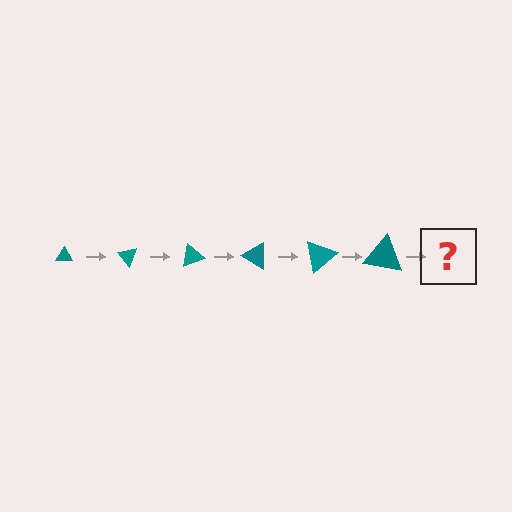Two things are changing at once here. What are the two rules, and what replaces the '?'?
The two rules are that the triangle grows larger each step and it rotates 50 degrees each step. The '?' should be a triangle, larger than the previous one and rotated 300 degrees from the start.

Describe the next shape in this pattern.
It should be a triangle, larger than the previous one and rotated 300 degrees from the start.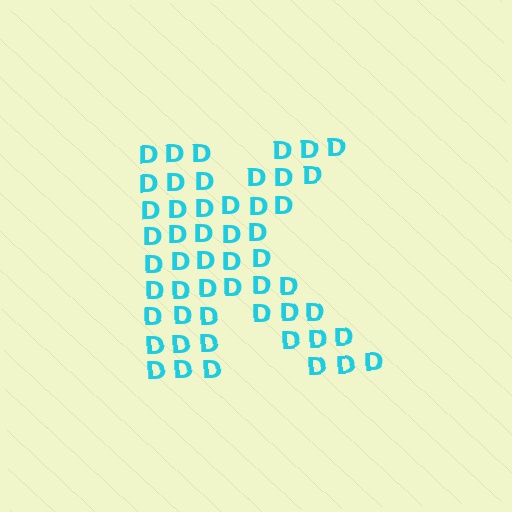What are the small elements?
The small elements are letter D's.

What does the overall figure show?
The overall figure shows the letter K.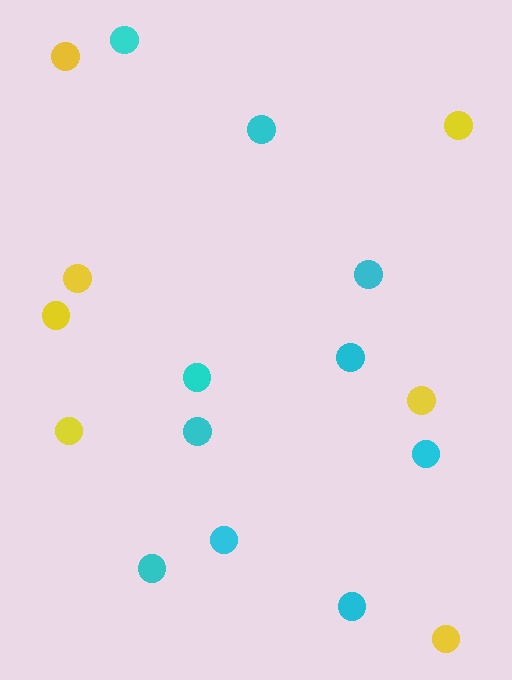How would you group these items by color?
There are 2 groups: one group of yellow circles (7) and one group of cyan circles (10).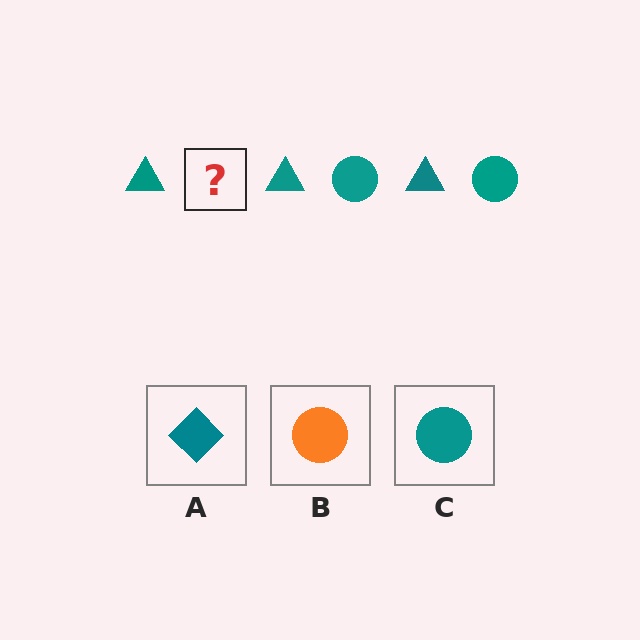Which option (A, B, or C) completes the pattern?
C.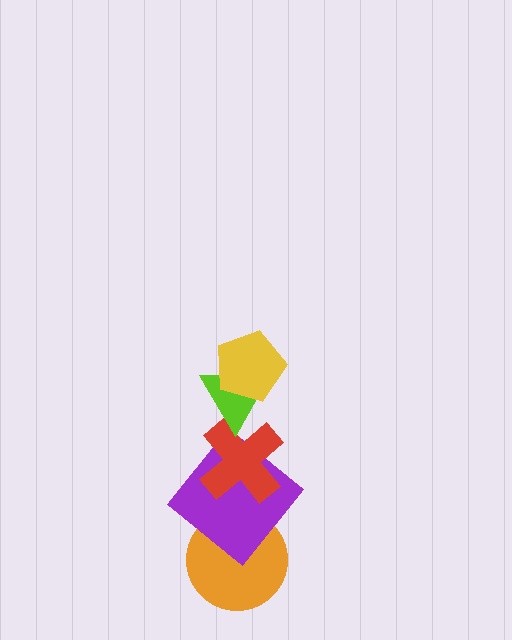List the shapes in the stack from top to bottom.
From top to bottom: the yellow pentagon, the lime triangle, the red cross, the purple diamond, the orange circle.